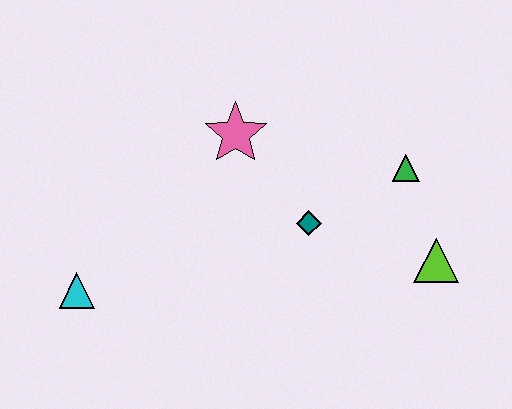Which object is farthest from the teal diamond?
The cyan triangle is farthest from the teal diamond.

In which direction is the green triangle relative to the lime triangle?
The green triangle is above the lime triangle.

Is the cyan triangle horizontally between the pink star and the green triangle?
No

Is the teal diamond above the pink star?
No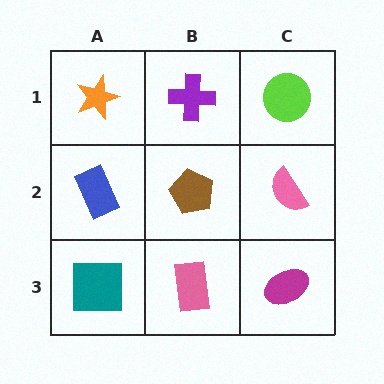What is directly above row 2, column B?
A purple cross.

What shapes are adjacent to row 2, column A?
An orange star (row 1, column A), a teal square (row 3, column A), a brown pentagon (row 2, column B).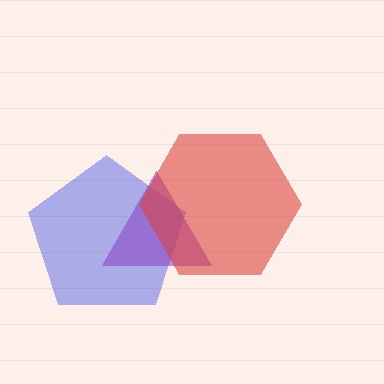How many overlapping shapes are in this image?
There are 3 overlapping shapes in the image.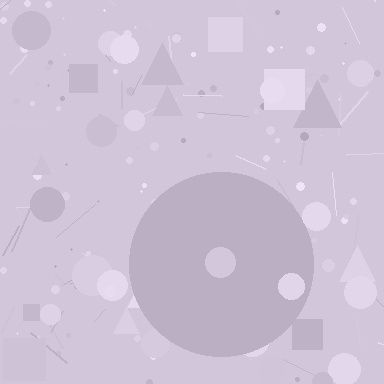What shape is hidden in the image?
A circle is hidden in the image.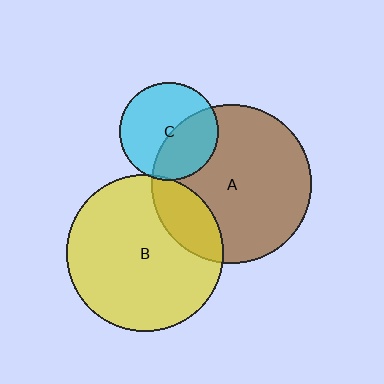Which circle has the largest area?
Circle A (brown).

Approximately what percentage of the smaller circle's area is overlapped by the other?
Approximately 20%.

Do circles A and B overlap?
Yes.